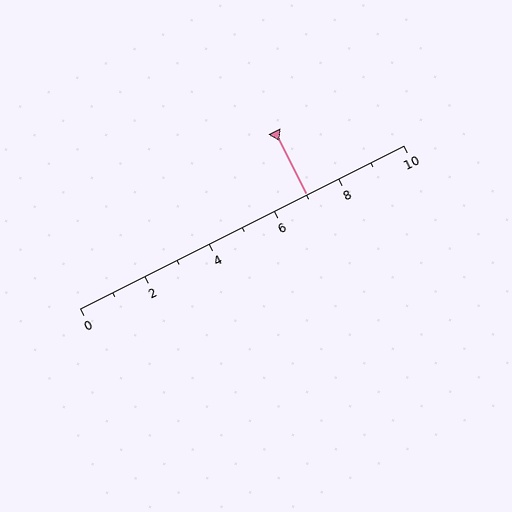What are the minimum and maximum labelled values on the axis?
The axis runs from 0 to 10.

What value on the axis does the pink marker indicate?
The marker indicates approximately 7.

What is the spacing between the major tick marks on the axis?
The major ticks are spaced 2 apart.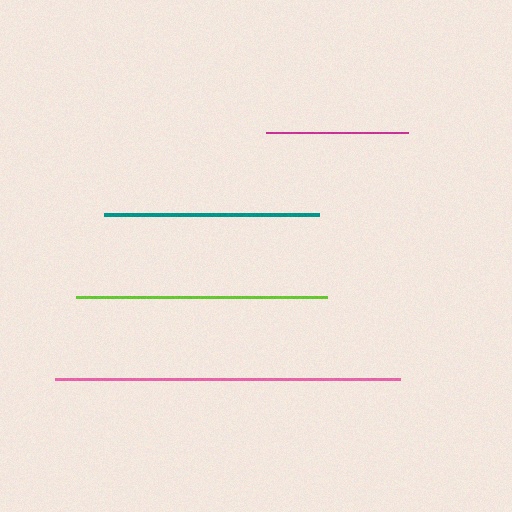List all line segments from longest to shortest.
From longest to shortest: pink, lime, teal, magenta.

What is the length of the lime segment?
The lime segment is approximately 251 pixels long.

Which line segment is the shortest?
The magenta line is the shortest at approximately 142 pixels.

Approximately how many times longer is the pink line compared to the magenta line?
The pink line is approximately 2.4 times the length of the magenta line.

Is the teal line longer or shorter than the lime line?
The lime line is longer than the teal line.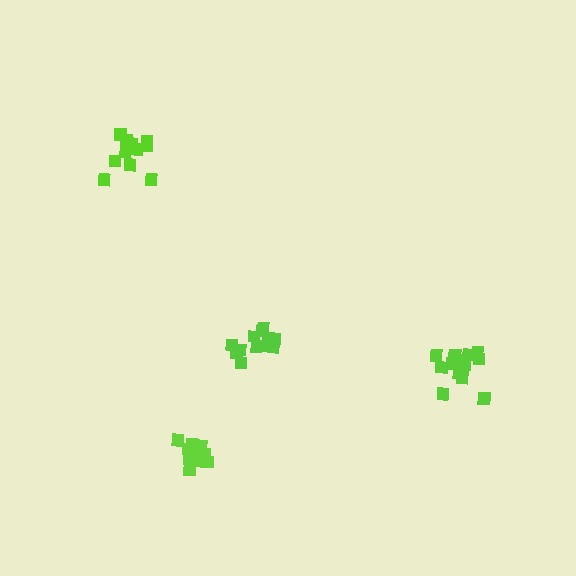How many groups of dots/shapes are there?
There are 4 groups.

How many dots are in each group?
Group 1: 15 dots, Group 2: 15 dots, Group 3: 13 dots, Group 4: 12 dots (55 total).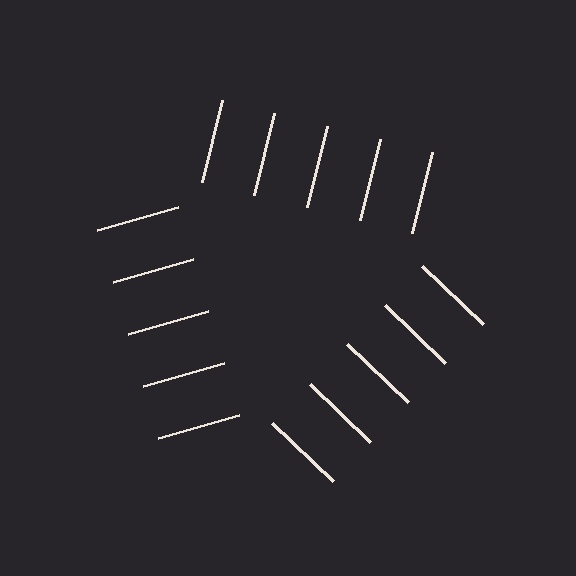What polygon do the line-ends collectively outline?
An illusory triangle — the line segments terminate on its edges but no continuous stroke is drawn.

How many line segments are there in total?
15 — 5 along each of the 3 edges.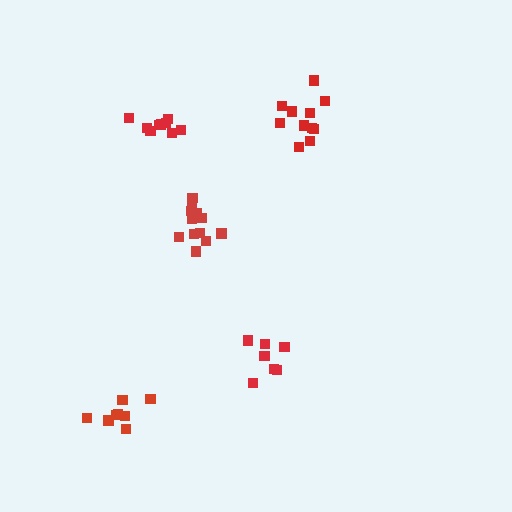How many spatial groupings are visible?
There are 5 spatial groupings.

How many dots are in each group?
Group 1: 7 dots, Group 2: 11 dots, Group 3: 9 dots, Group 4: 13 dots, Group 5: 8 dots (48 total).